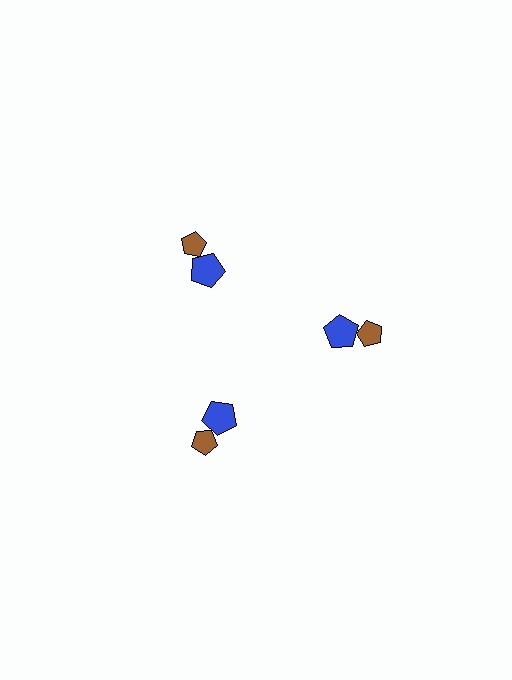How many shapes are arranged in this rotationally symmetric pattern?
There are 6 shapes, arranged in 3 groups of 2.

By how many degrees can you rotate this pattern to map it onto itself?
The pattern maps onto itself every 120 degrees of rotation.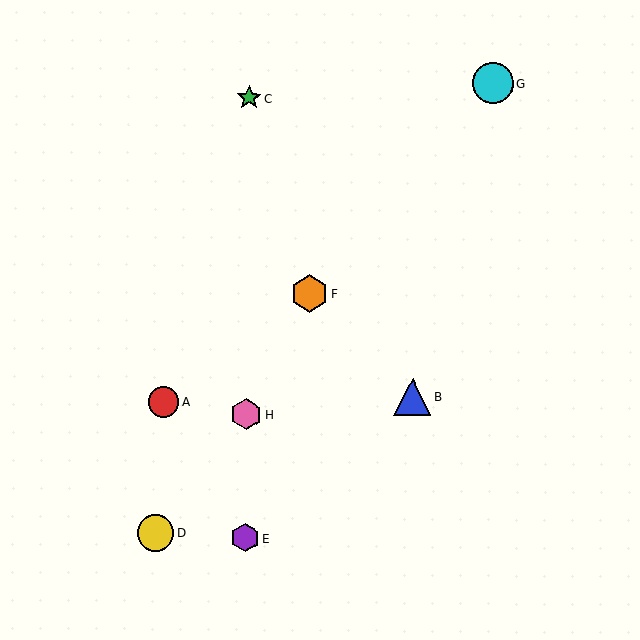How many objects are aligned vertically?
3 objects (C, E, H) are aligned vertically.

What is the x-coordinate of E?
Object E is at x≈245.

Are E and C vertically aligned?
Yes, both are at x≈245.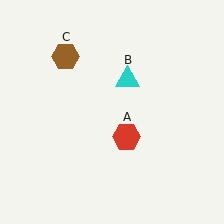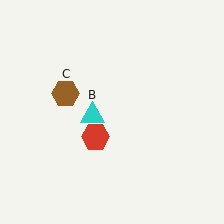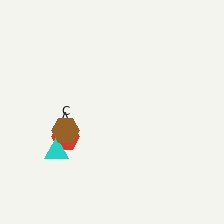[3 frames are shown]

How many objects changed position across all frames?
3 objects changed position: red hexagon (object A), cyan triangle (object B), brown hexagon (object C).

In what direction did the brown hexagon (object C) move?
The brown hexagon (object C) moved down.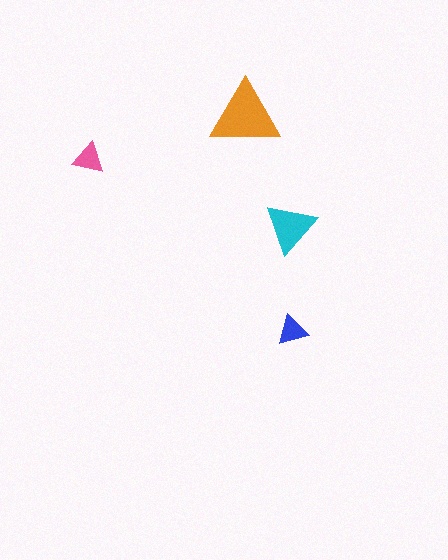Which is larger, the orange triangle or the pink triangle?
The orange one.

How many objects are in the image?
There are 4 objects in the image.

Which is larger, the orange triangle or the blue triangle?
The orange one.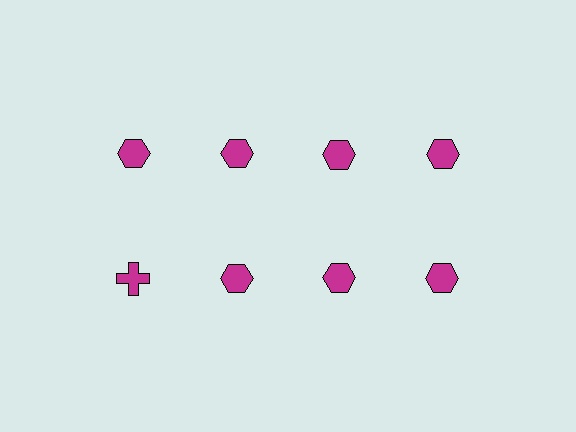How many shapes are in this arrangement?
There are 8 shapes arranged in a grid pattern.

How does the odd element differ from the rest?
It has a different shape: cross instead of hexagon.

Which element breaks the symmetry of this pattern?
The magenta cross in the second row, leftmost column breaks the symmetry. All other shapes are magenta hexagons.